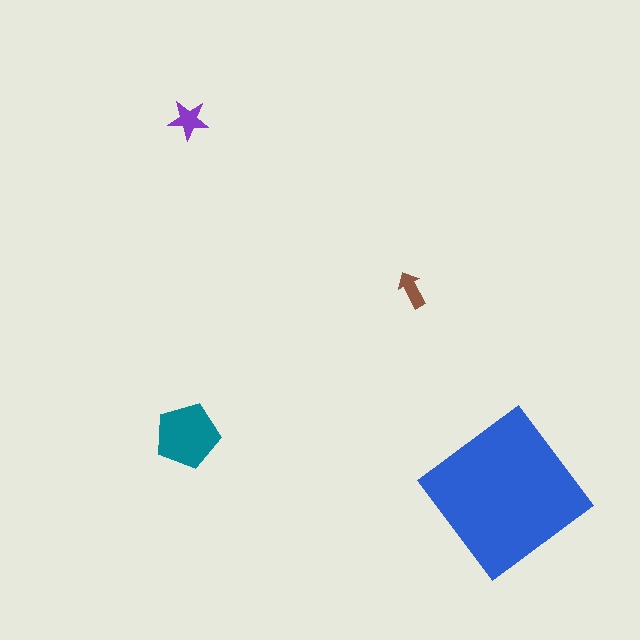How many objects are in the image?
There are 4 objects in the image.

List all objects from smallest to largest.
The brown arrow, the purple star, the teal pentagon, the blue diamond.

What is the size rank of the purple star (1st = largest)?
3rd.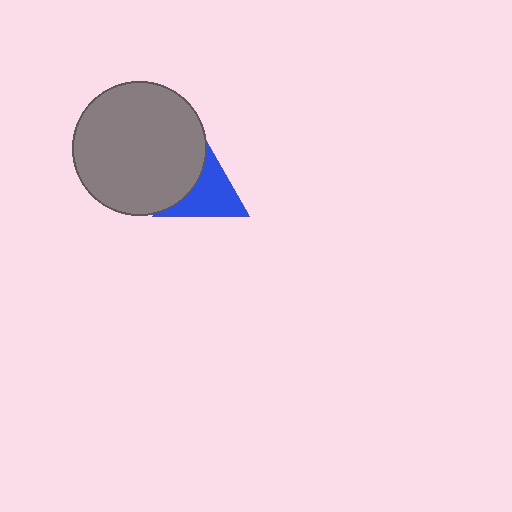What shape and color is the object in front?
The object in front is a gray circle.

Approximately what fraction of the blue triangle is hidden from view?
Roughly 36% of the blue triangle is hidden behind the gray circle.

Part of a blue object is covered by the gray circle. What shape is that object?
It is a triangle.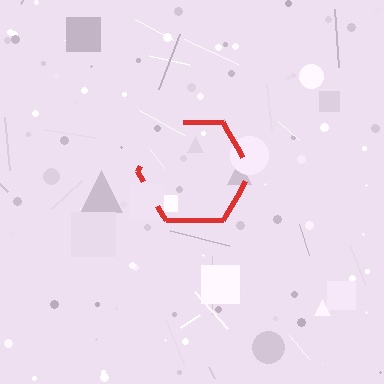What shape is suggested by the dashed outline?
The dashed outline suggests a hexagon.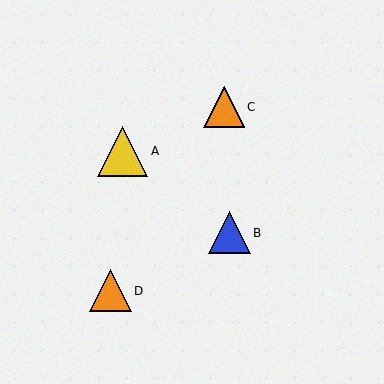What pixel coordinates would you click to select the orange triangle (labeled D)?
Click at (110, 291) to select the orange triangle D.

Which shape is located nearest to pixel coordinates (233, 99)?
The orange triangle (labeled C) at (224, 107) is nearest to that location.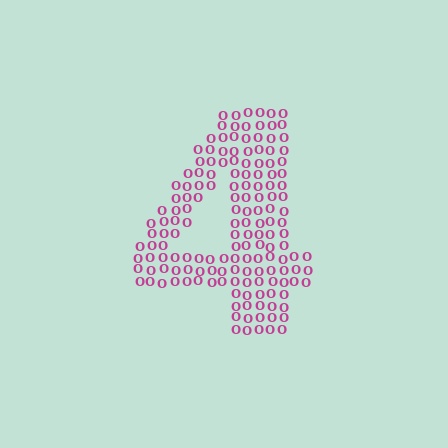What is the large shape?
The large shape is the digit 4.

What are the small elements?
The small elements are letter O's.